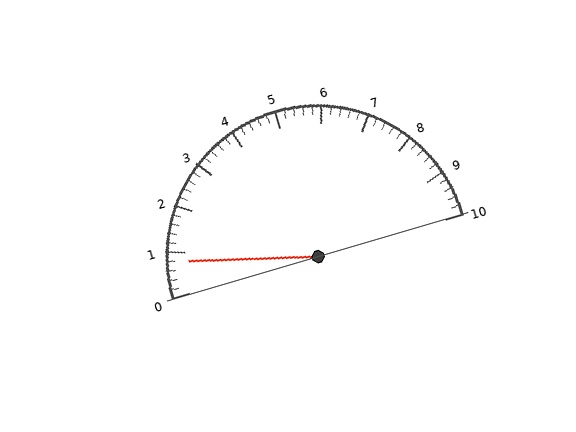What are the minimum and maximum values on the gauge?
The gauge ranges from 0 to 10.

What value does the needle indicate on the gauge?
The needle indicates approximately 0.8.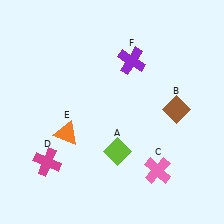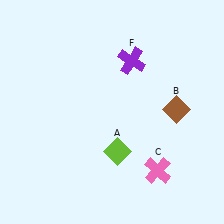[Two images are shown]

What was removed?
The magenta cross (D), the orange triangle (E) were removed in Image 2.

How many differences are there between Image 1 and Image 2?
There are 2 differences between the two images.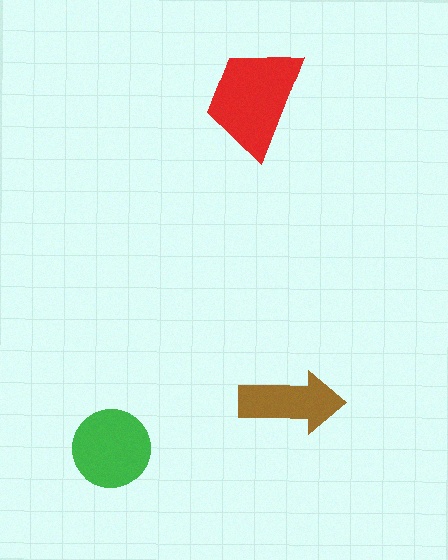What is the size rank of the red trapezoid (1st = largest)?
1st.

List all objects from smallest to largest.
The brown arrow, the green circle, the red trapezoid.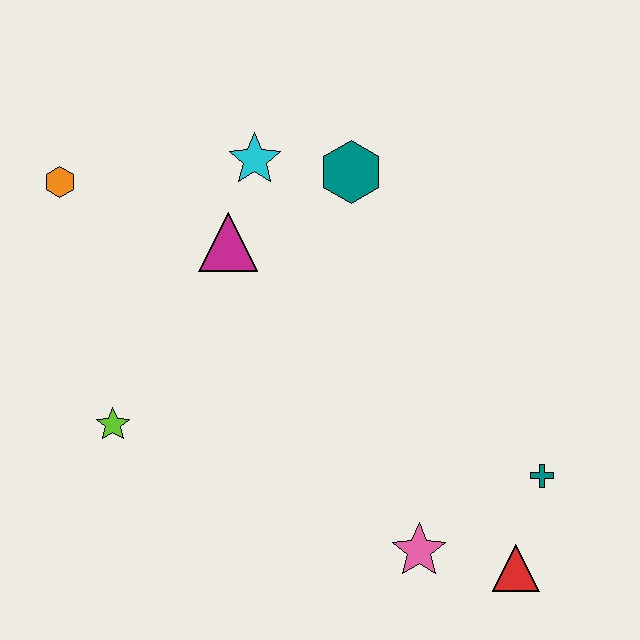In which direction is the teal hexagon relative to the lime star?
The teal hexagon is above the lime star.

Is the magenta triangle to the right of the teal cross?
No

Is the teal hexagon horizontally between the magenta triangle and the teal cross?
Yes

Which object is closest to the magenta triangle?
The cyan star is closest to the magenta triangle.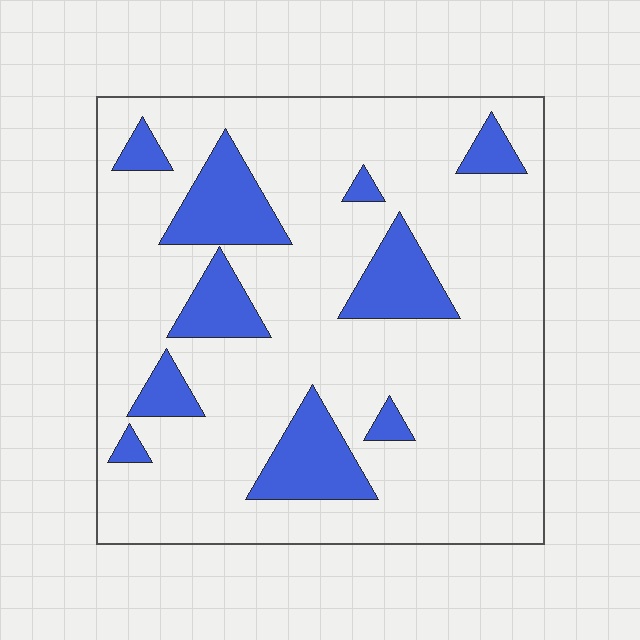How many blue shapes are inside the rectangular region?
10.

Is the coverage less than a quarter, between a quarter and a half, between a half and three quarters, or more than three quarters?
Less than a quarter.